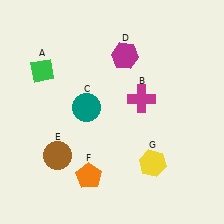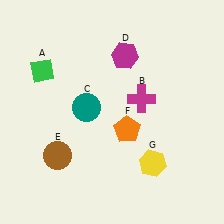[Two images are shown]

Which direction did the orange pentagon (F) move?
The orange pentagon (F) moved up.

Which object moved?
The orange pentagon (F) moved up.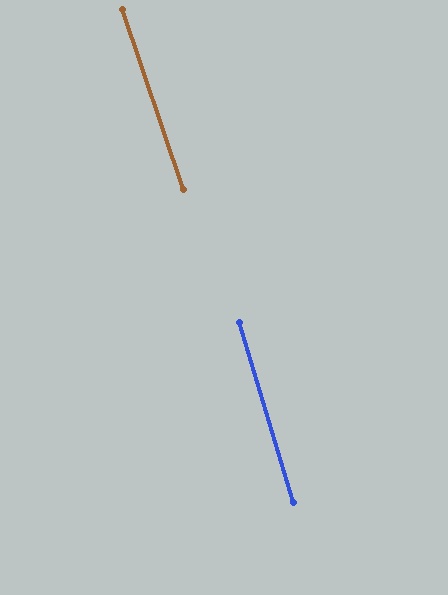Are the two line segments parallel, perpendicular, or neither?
Parallel — their directions differ by only 1.4°.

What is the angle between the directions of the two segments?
Approximately 1 degree.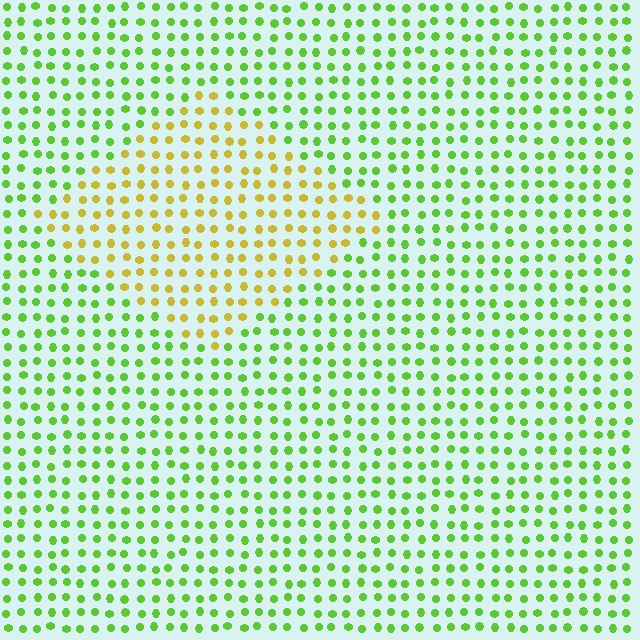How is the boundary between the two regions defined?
The boundary is defined purely by a slight shift in hue (about 50 degrees). Spacing, size, and orientation are identical on both sides.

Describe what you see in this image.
The image is filled with small lime elements in a uniform arrangement. A diamond-shaped region is visible where the elements are tinted to a slightly different hue, forming a subtle color boundary.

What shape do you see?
I see a diamond.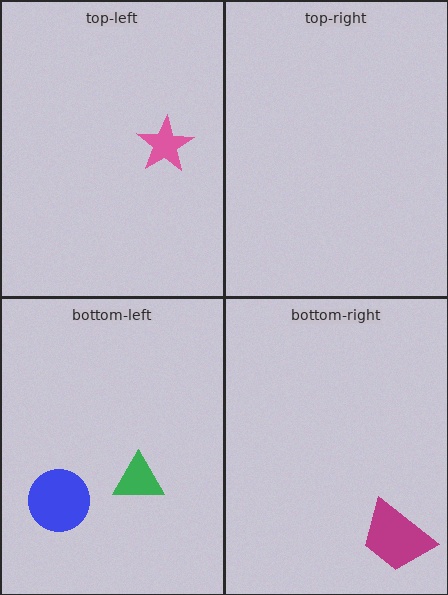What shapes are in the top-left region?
The pink star.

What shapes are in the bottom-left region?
The blue circle, the green triangle.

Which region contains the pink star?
The top-left region.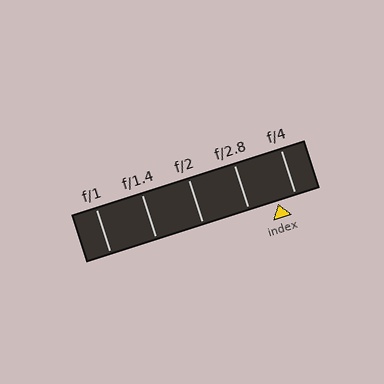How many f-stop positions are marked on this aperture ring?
There are 5 f-stop positions marked.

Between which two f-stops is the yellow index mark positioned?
The index mark is between f/2.8 and f/4.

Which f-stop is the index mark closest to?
The index mark is closest to f/4.